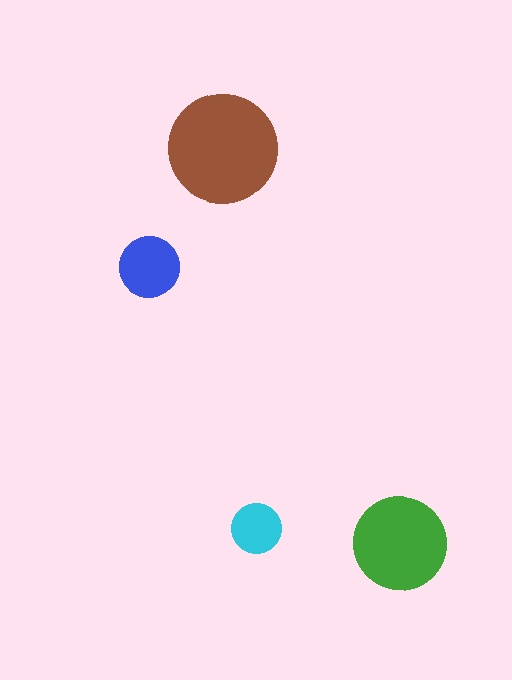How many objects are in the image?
There are 4 objects in the image.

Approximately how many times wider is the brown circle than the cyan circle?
About 2 times wider.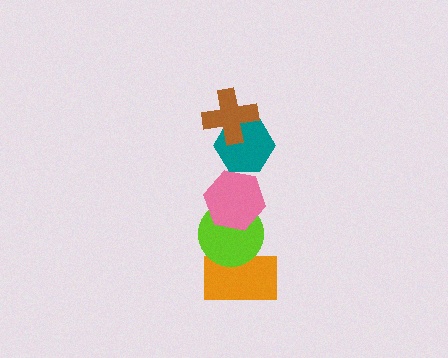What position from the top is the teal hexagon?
The teal hexagon is 2nd from the top.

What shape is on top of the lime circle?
The pink hexagon is on top of the lime circle.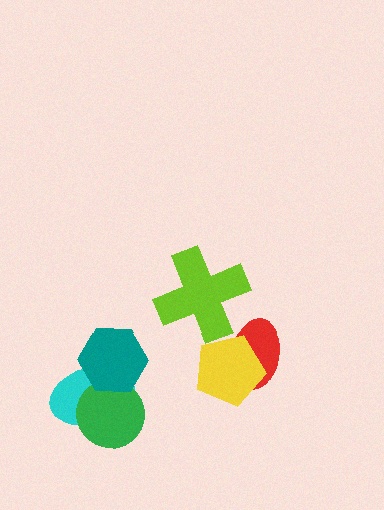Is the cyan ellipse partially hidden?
Yes, it is partially covered by another shape.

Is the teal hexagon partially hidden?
No, no other shape covers it.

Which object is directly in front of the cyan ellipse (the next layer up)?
The green circle is directly in front of the cyan ellipse.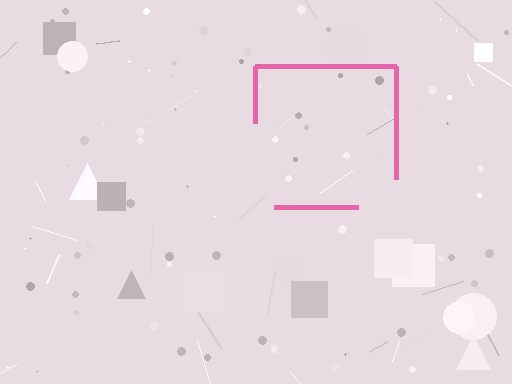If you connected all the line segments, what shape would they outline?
They would outline a square.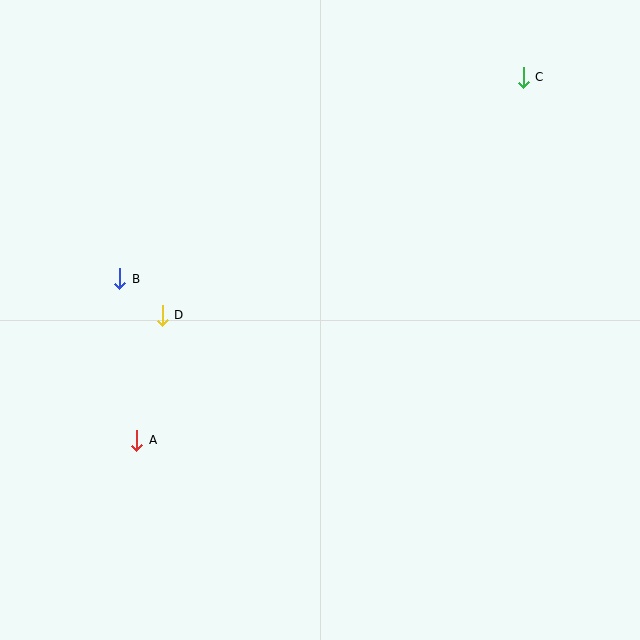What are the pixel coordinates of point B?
Point B is at (120, 279).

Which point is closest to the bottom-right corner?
Point A is closest to the bottom-right corner.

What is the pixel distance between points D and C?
The distance between D and C is 433 pixels.